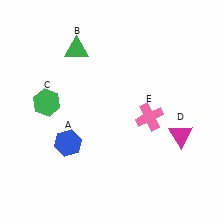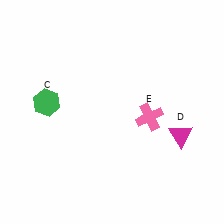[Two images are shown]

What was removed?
The green triangle (B), the blue hexagon (A) were removed in Image 2.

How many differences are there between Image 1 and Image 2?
There are 2 differences between the two images.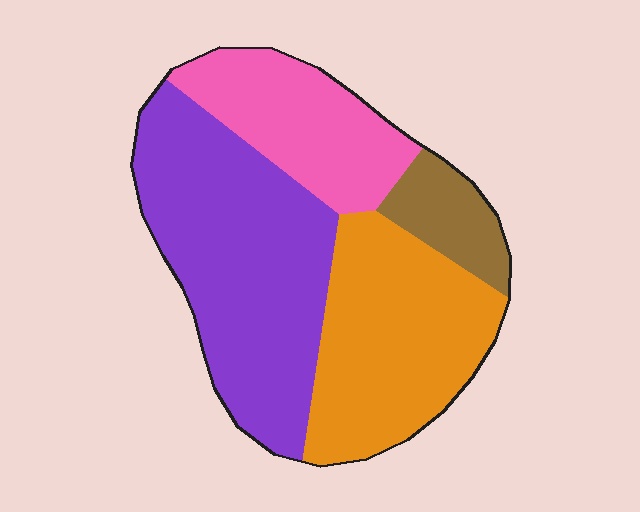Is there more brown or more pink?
Pink.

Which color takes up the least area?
Brown, at roughly 10%.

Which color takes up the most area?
Purple, at roughly 40%.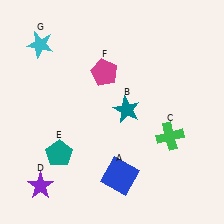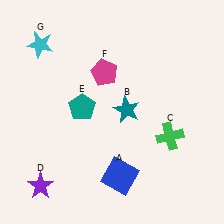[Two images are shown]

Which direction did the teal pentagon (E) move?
The teal pentagon (E) moved up.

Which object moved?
The teal pentagon (E) moved up.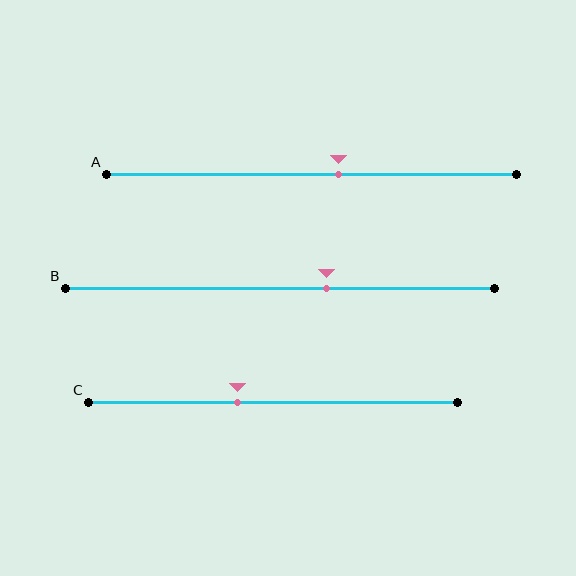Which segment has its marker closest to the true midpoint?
Segment A has its marker closest to the true midpoint.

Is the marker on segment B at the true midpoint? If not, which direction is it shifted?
No, the marker on segment B is shifted to the right by about 11% of the segment length.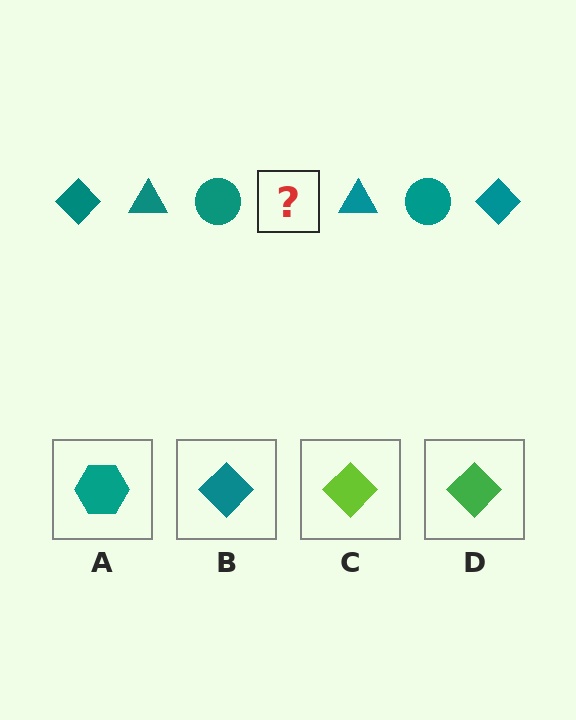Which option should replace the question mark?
Option B.